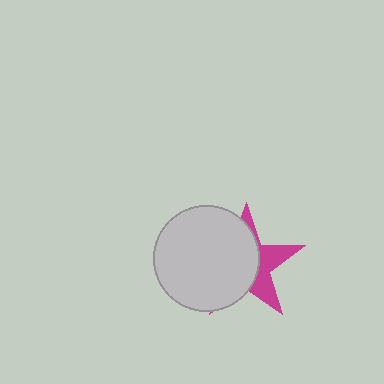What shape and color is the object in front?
The object in front is a light gray circle.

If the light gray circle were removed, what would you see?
You would see the complete magenta star.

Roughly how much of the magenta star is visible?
A small part of it is visible (roughly 37%).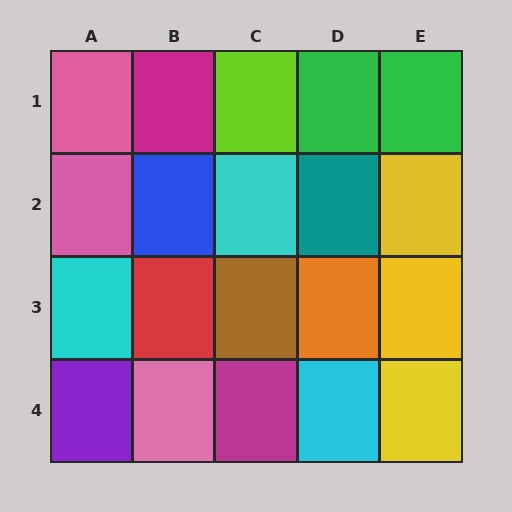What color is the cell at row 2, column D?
Teal.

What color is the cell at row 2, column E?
Yellow.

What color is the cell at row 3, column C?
Brown.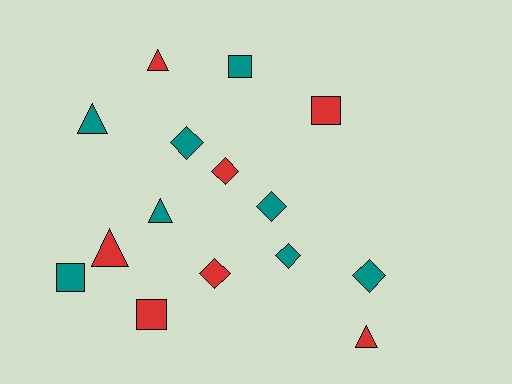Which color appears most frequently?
Teal, with 8 objects.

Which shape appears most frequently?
Diamond, with 6 objects.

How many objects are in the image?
There are 15 objects.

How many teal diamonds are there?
There are 4 teal diamonds.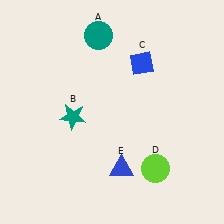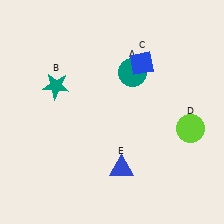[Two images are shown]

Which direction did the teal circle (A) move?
The teal circle (A) moved down.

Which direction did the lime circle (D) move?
The lime circle (D) moved up.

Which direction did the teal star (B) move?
The teal star (B) moved up.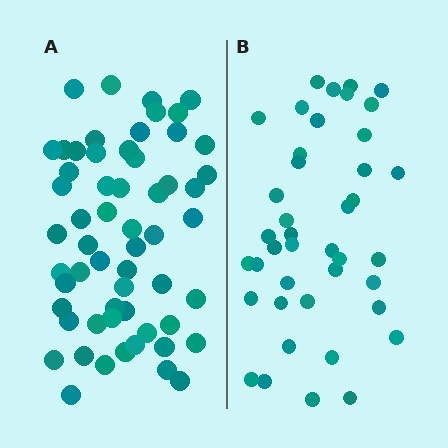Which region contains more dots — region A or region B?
Region A (the left region) has more dots.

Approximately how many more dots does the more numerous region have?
Region A has approximately 15 more dots than region B.